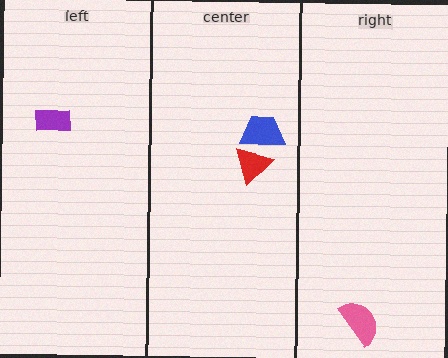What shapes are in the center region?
The red triangle, the blue trapezoid.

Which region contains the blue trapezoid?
The center region.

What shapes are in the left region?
The purple rectangle.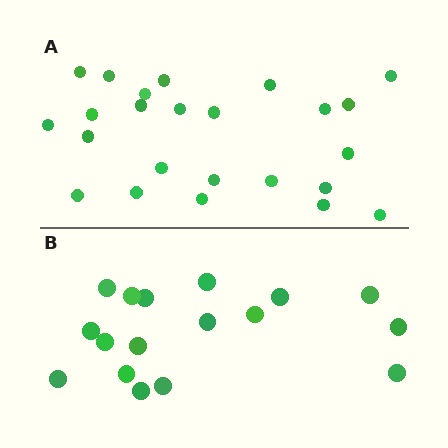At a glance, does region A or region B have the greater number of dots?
Region A (the top region) has more dots.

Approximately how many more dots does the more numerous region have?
Region A has roughly 8 or so more dots than region B.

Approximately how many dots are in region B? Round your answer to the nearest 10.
About 20 dots. (The exact count is 17, which rounds to 20.)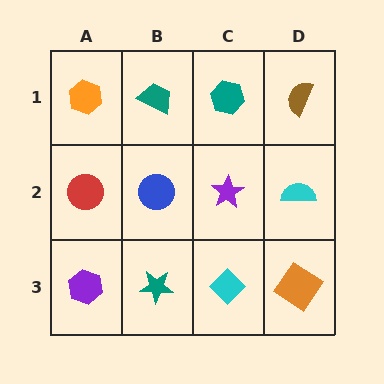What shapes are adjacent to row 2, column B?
A teal trapezoid (row 1, column B), a teal star (row 3, column B), a red circle (row 2, column A), a purple star (row 2, column C).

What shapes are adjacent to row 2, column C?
A teal hexagon (row 1, column C), a cyan diamond (row 3, column C), a blue circle (row 2, column B), a cyan semicircle (row 2, column D).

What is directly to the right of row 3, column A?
A teal star.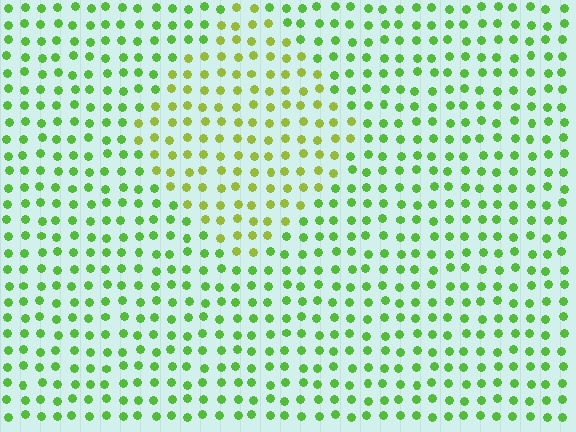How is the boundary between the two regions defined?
The boundary is defined purely by a slight shift in hue (about 31 degrees). Spacing, size, and orientation are identical on both sides.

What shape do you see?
I see a diamond.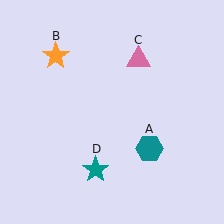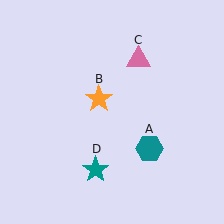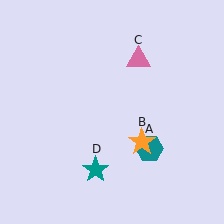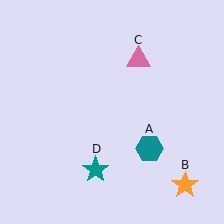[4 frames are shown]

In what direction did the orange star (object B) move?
The orange star (object B) moved down and to the right.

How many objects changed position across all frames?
1 object changed position: orange star (object B).